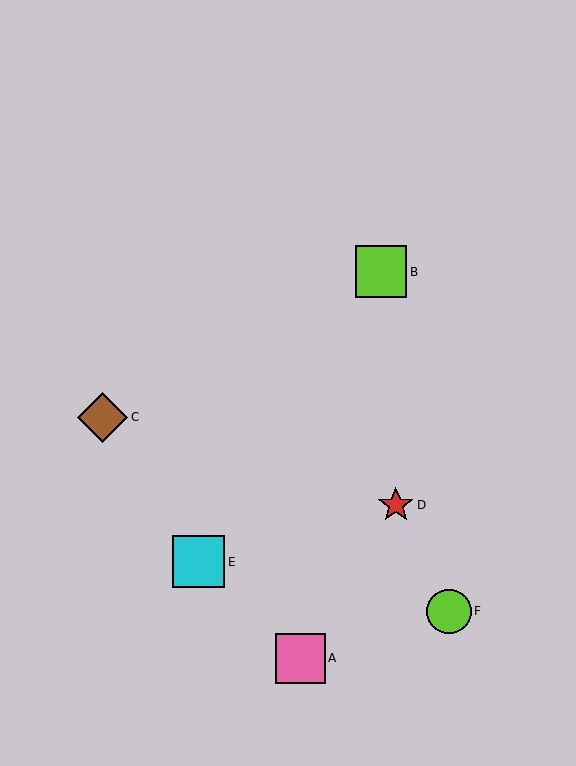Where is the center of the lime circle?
The center of the lime circle is at (449, 611).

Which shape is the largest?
The cyan square (labeled E) is the largest.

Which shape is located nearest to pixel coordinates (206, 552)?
The cyan square (labeled E) at (198, 562) is nearest to that location.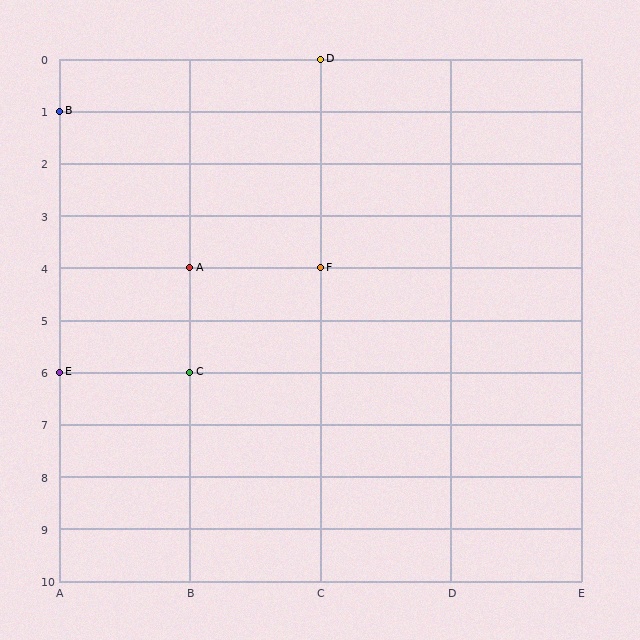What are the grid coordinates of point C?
Point C is at grid coordinates (B, 6).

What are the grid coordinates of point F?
Point F is at grid coordinates (C, 4).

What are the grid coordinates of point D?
Point D is at grid coordinates (C, 0).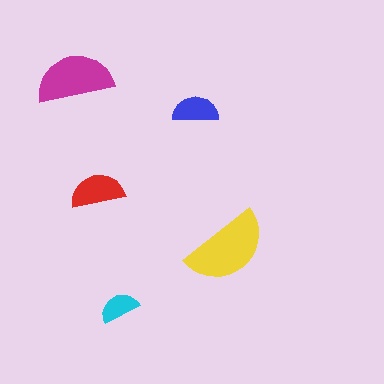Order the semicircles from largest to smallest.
the yellow one, the magenta one, the red one, the blue one, the cyan one.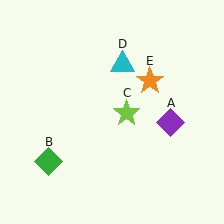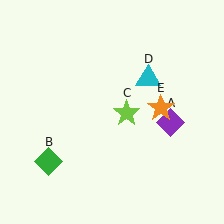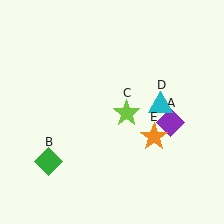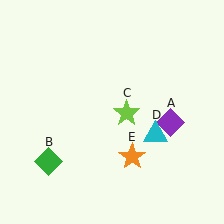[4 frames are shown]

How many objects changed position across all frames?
2 objects changed position: cyan triangle (object D), orange star (object E).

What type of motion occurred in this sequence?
The cyan triangle (object D), orange star (object E) rotated clockwise around the center of the scene.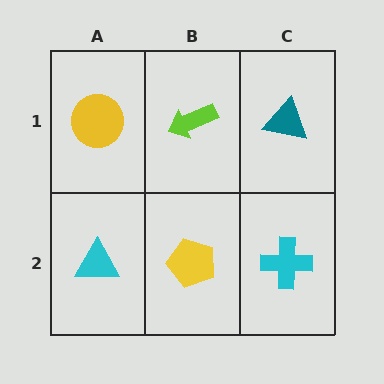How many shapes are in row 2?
3 shapes.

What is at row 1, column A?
A yellow circle.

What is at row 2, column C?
A cyan cross.